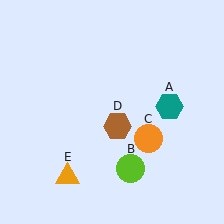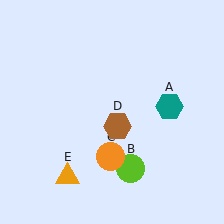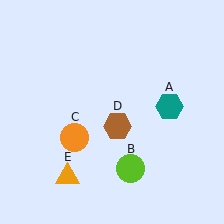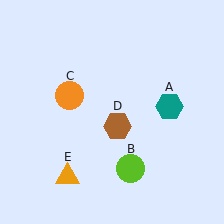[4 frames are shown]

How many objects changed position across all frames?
1 object changed position: orange circle (object C).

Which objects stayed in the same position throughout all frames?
Teal hexagon (object A) and lime circle (object B) and brown hexagon (object D) and orange triangle (object E) remained stationary.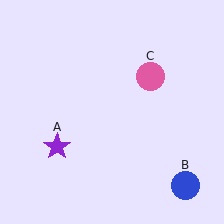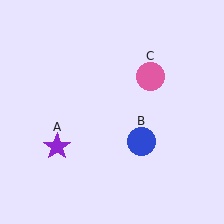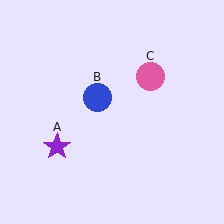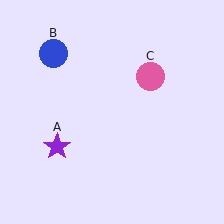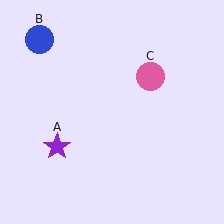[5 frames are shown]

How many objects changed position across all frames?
1 object changed position: blue circle (object B).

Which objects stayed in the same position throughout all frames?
Purple star (object A) and pink circle (object C) remained stationary.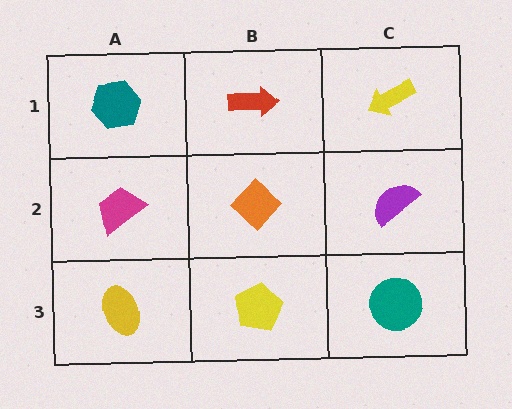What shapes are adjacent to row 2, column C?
A yellow arrow (row 1, column C), a teal circle (row 3, column C), an orange diamond (row 2, column B).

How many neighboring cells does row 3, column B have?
3.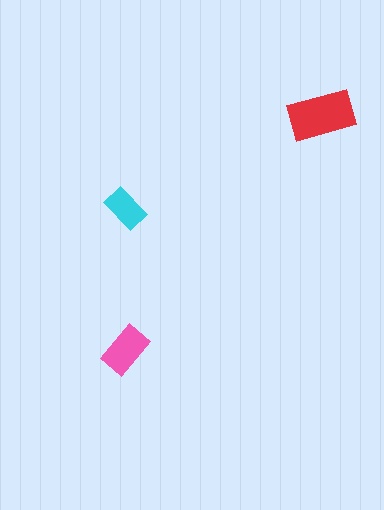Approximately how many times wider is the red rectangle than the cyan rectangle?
About 1.5 times wider.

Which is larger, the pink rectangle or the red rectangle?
The red one.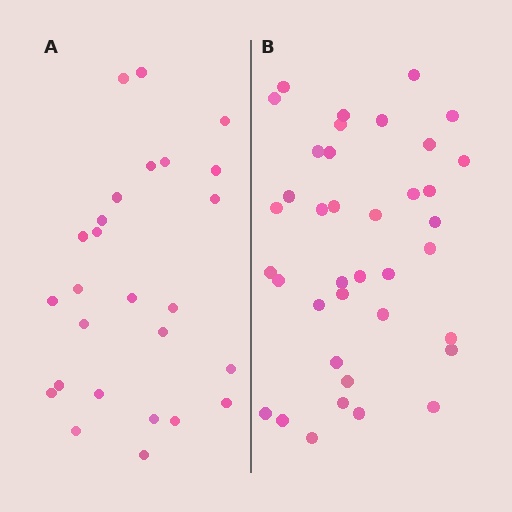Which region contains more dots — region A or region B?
Region B (the right region) has more dots.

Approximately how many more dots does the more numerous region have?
Region B has roughly 12 or so more dots than region A.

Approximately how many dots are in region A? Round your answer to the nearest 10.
About 30 dots. (The exact count is 26, which rounds to 30.)